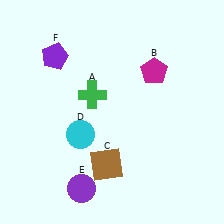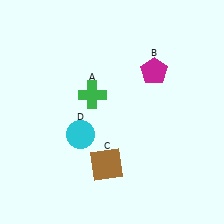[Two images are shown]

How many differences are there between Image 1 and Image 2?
There are 2 differences between the two images.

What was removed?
The purple circle (E), the purple pentagon (F) were removed in Image 2.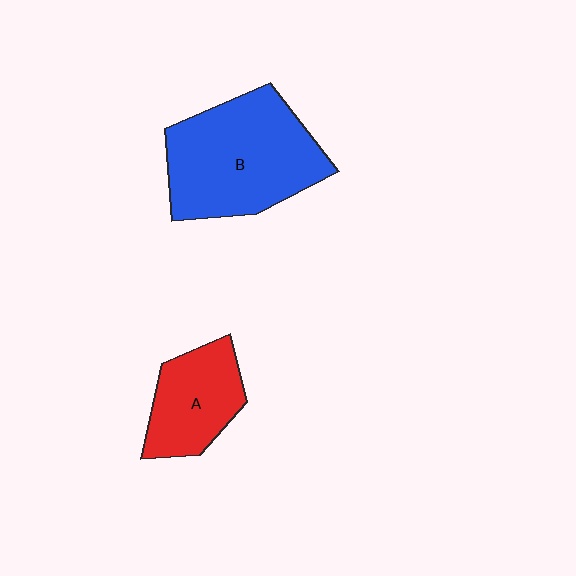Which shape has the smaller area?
Shape A (red).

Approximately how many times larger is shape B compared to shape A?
Approximately 1.8 times.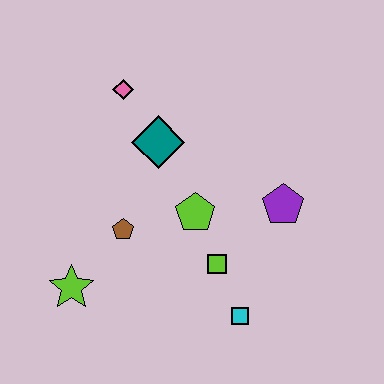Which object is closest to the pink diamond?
The teal diamond is closest to the pink diamond.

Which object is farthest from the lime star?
The purple pentagon is farthest from the lime star.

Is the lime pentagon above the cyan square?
Yes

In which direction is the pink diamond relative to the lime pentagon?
The pink diamond is above the lime pentagon.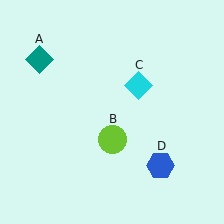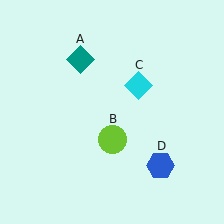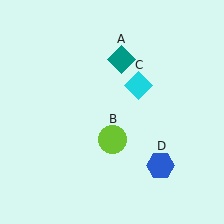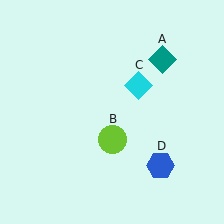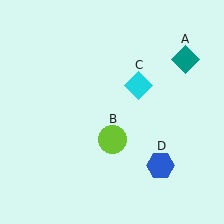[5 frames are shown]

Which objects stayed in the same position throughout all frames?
Lime circle (object B) and cyan diamond (object C) and blue hexagon (object D) remained stationary.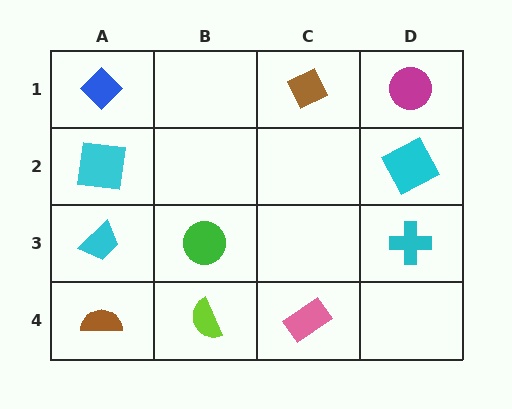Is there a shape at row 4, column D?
No, that cell is empty.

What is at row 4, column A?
A brown semicircle.